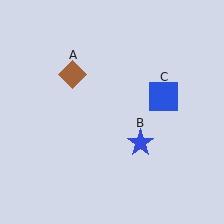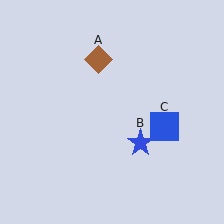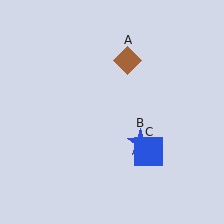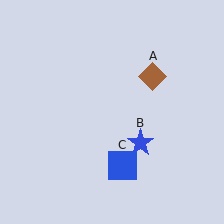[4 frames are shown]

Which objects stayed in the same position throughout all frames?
Blue star (object B) remained stationary.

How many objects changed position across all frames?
2 objects changed position: brown diamond (object A), blue square (object C).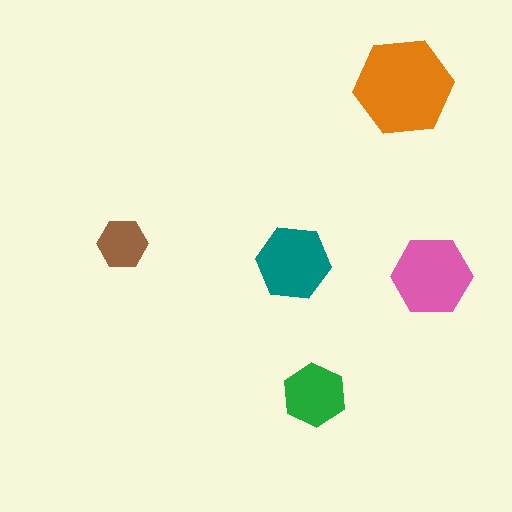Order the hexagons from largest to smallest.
the orange one, the pink one, the teal one, the green one, the brown one.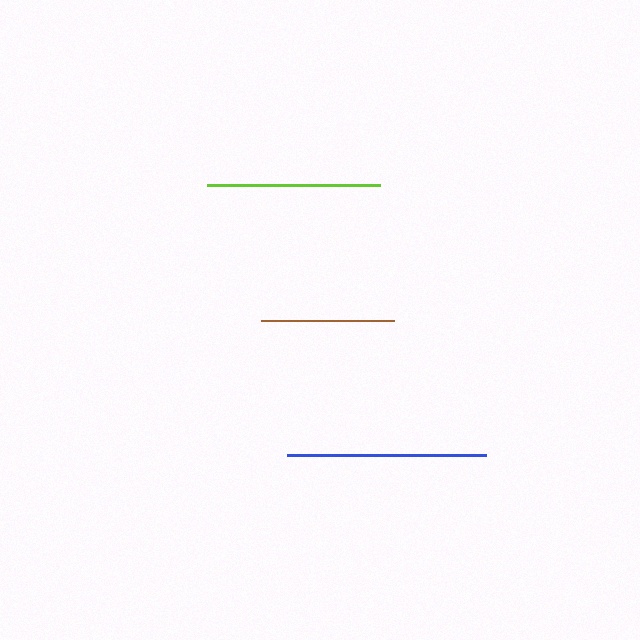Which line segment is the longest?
The blue line is the longest at approximately 200 pixels.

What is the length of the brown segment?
The brown segment is approximately 133 pixels long.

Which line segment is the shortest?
The brown line is the shortest at approximately 133 pixels.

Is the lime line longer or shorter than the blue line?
The blue line is longer than the lime line.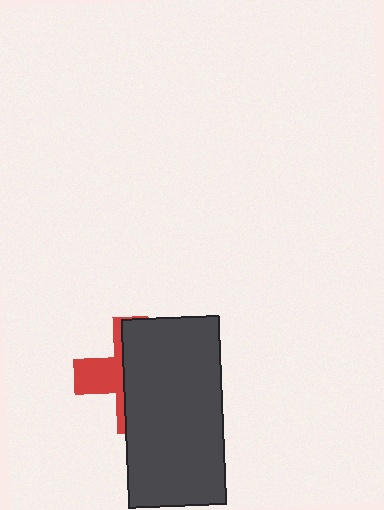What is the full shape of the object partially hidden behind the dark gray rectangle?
The partially hidden object is a red cross.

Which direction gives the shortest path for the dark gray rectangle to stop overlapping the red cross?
Moving right gives the shortest separation.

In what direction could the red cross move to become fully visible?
The red cross could move left. That would shift it out from behind the dark gray rectangle entirely.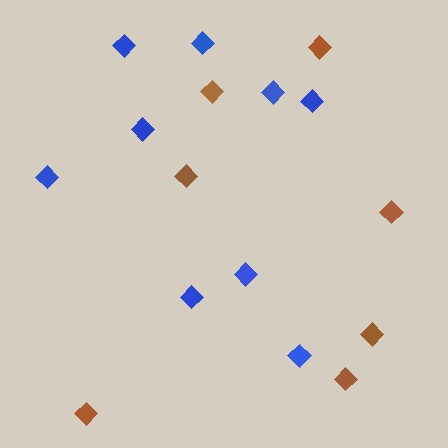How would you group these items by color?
There are 2 groups: one group of brown diamonds (7) and one group of blue diamonds (9).